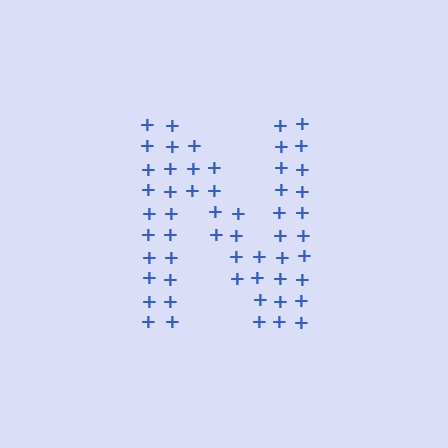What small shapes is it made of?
It is made of small plus signs.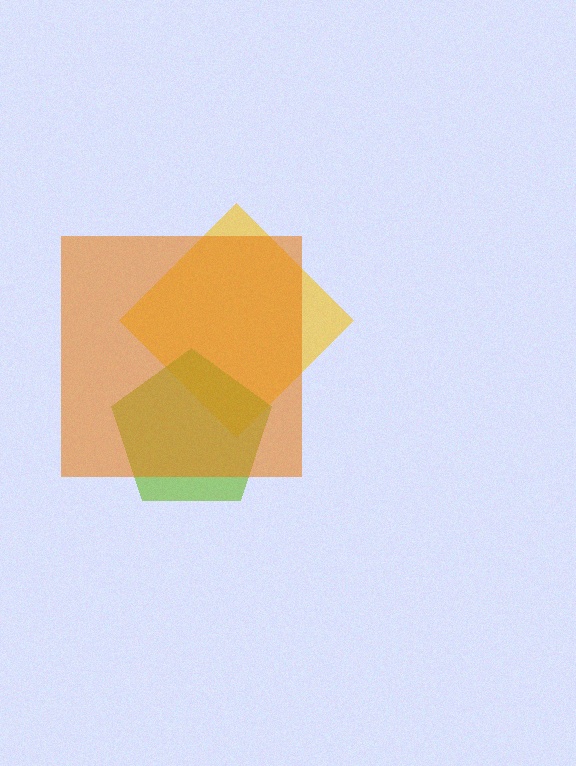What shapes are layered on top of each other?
The layered shapes are: a yellow diamond, a lime pentagon, an orange square.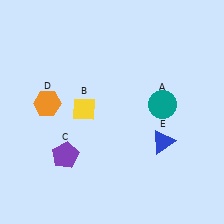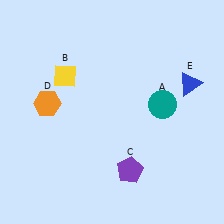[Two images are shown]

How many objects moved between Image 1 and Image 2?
3 objects moved between the two images.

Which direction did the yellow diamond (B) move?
The yellow diamond (B) moved up.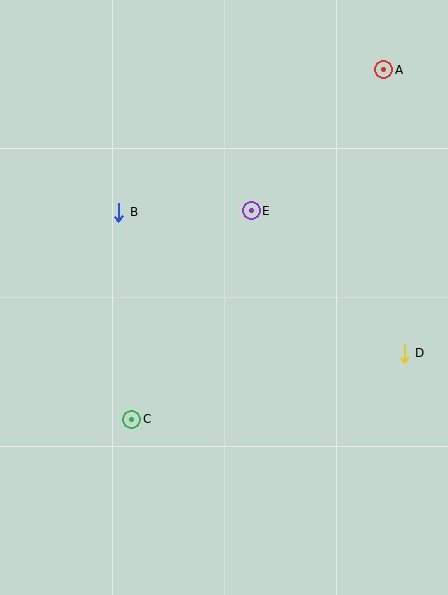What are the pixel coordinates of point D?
Point D is at (404, 353).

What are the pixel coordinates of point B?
Point B is at (119, 212).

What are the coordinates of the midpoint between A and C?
The midpoint between A and C is at (258, 245).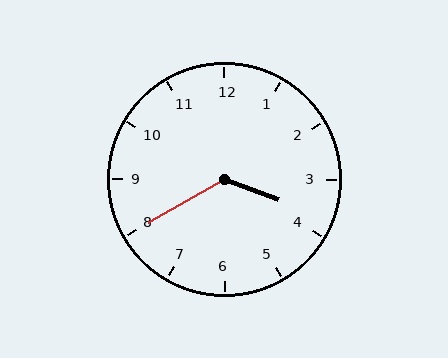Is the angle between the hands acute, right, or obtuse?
It is obtuse.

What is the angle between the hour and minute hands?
Approximately 130 degrees.